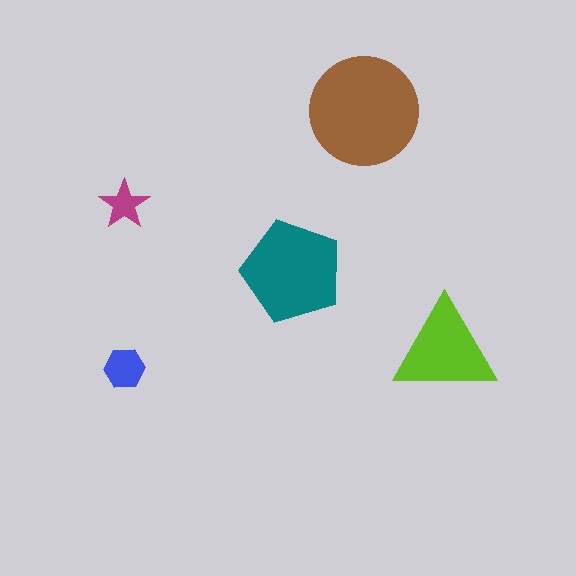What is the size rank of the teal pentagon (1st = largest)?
2nd.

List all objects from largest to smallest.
The brown circle, the teal pentagon, the lime triangle, the blue hexagon, the magenta star.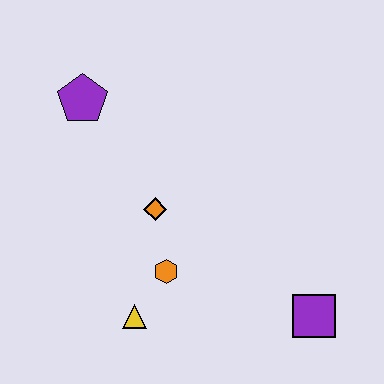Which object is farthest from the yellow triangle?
The purple pentagon is farthest from the yellow triangle.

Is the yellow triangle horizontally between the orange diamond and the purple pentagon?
Yes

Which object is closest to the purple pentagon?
The orange diamond is closest to the purple pentagon.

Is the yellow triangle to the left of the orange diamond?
Yes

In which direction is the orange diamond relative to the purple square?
The orange diamond is to the left of the purple square.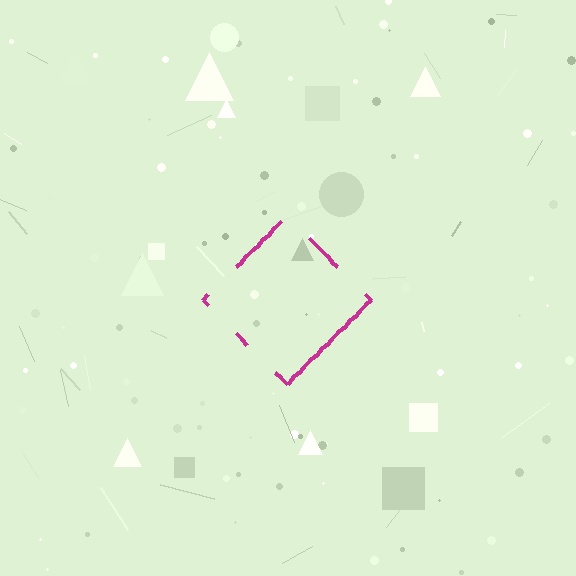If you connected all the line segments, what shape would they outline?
They would outline a diamond.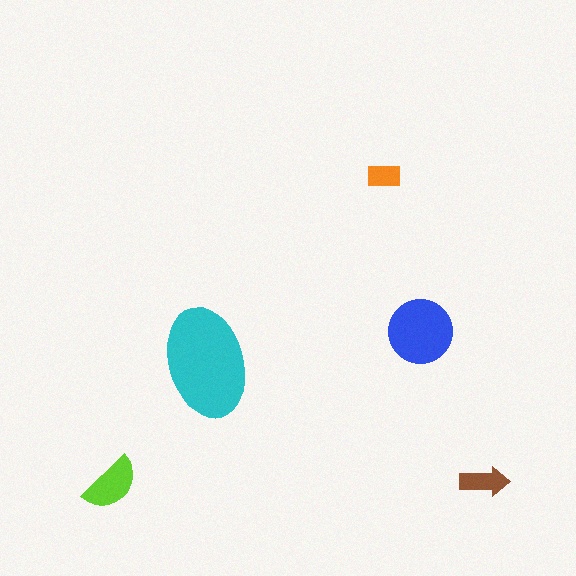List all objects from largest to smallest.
The cyan ellipse, the blue circle, the lime semicircle, the brown arrow, the orange rectangle.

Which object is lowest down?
The lime semicircle is bottommost.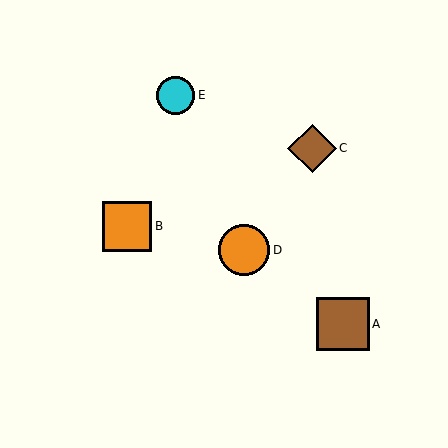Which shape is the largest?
The brown square (labeled A) is the largest.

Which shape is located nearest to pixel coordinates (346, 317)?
The brown square (labeled A) at (343, 324) is nearest to that location.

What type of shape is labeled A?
Shape A is a brown square.